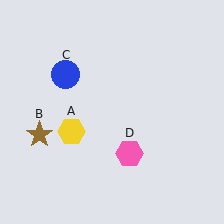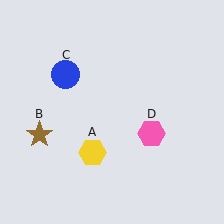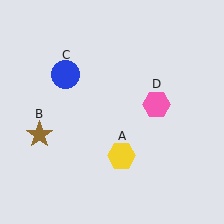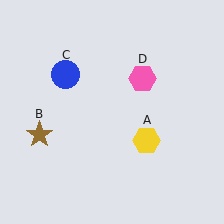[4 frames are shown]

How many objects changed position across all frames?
2 objects changed position: yellow hexagon (object A), pink hexagon (object D).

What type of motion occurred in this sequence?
The yellow hexagon (object A), pink hexagon (object D) rotated counterclockwise around the center of the scene.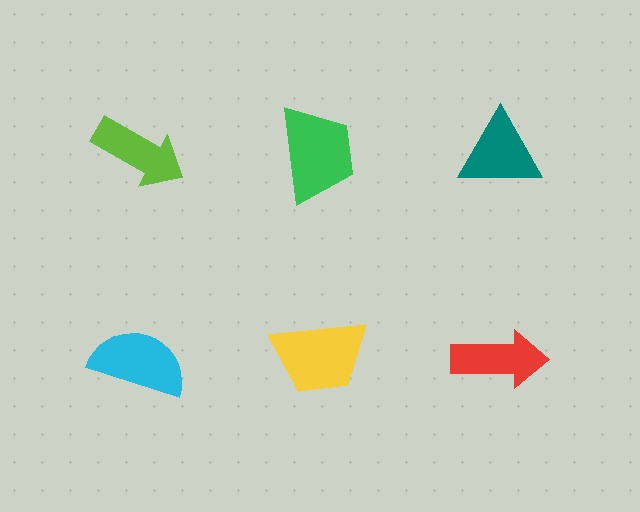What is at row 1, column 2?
A green trapezoid.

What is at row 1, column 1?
A lime arrow.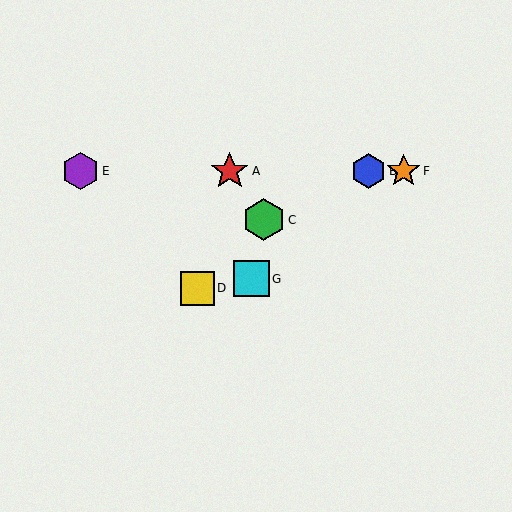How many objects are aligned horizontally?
4 objects (A, B, E, F) are aligned horizontally.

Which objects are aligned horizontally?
Objects A, B, E, F are aligned horizontally.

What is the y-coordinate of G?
Object G is at y≈279.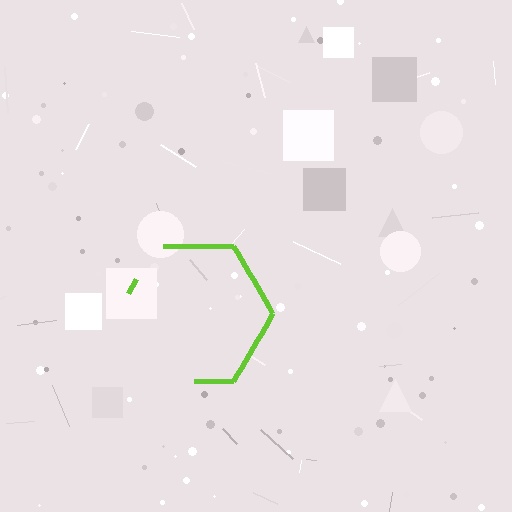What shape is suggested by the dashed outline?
The dashed outline suggests a hexagon.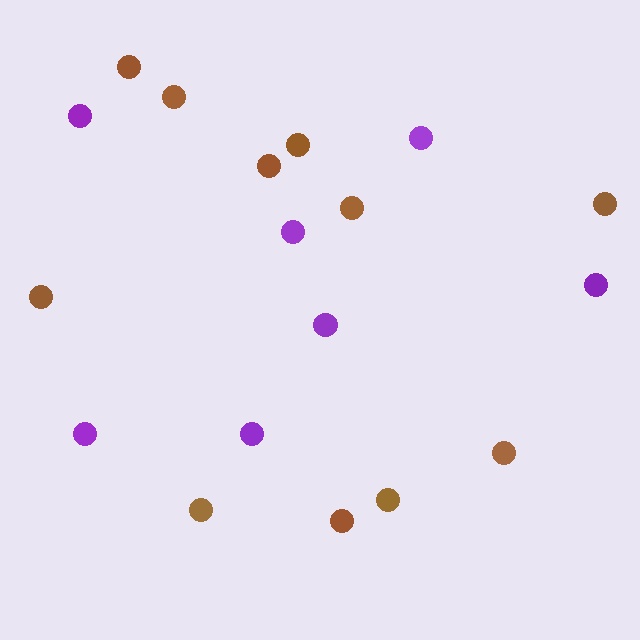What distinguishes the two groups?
There are 2 groups: one group of brown circles (11) and one group of purple circles (7).